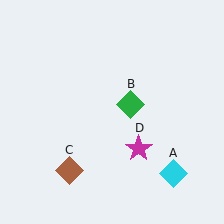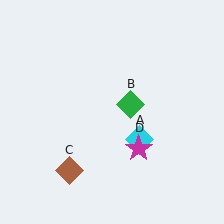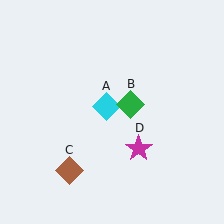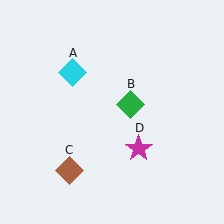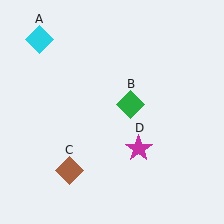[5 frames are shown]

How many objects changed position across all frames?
1 object changed position: cyan diamond (object A).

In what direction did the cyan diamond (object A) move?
The cyan diamond (object A) moved up and to the left.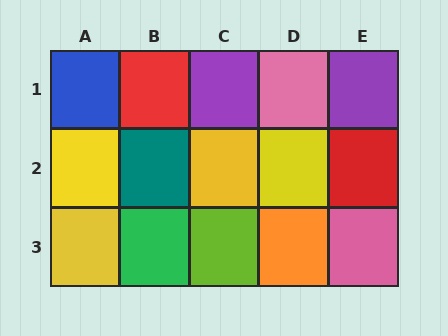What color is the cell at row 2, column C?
Yellow.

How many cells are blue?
1 cell is blue.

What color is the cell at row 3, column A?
Yellow.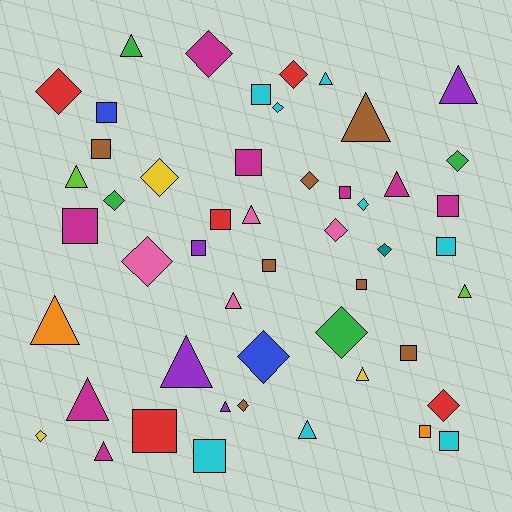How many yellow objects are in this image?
There are 3 yellow objects.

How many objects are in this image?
There are 50 objects.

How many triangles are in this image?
There are 16 triangles.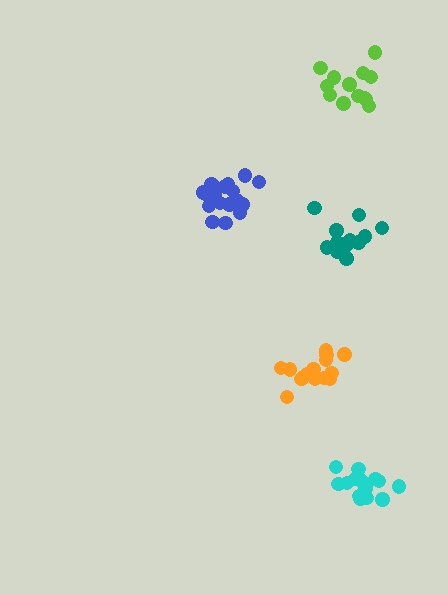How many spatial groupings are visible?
There are 5 spatial groupings.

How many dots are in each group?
Group 1: 15 dots, Group 2: 14 dots, Group 3: 13 dots, Group 4: 17 dots, Group 5: 18 dots (77 total).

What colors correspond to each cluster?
The clusters are colored: orange, teal, lime, cyan, blue.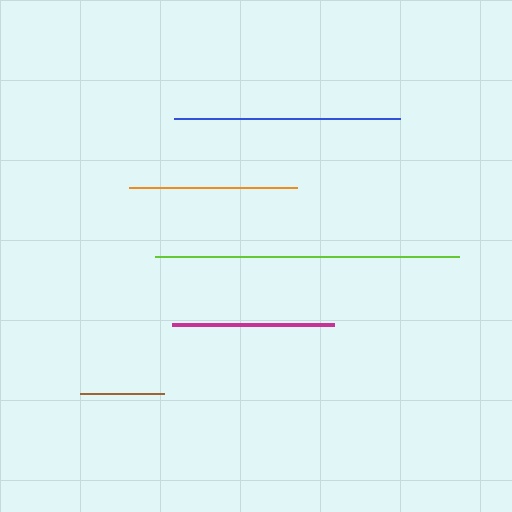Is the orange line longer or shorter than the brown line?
The orange line is longer than the brown line.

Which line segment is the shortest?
The brown line is the shortest at approximately 85 pixels.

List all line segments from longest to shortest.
From longest to shortest: lime, blue, orange, magenta, brown.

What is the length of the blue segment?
The blue segment is approximately 226 pixels long.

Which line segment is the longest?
The lime line is the longest at approximately 304 pixels.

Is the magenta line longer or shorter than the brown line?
The magenta line is longer than the brown line.